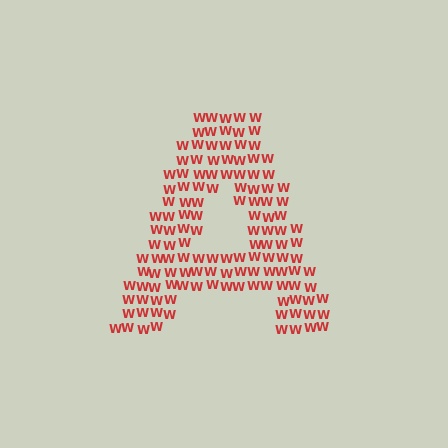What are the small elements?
The small elements are letter W's.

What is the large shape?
The large shape is the letter A.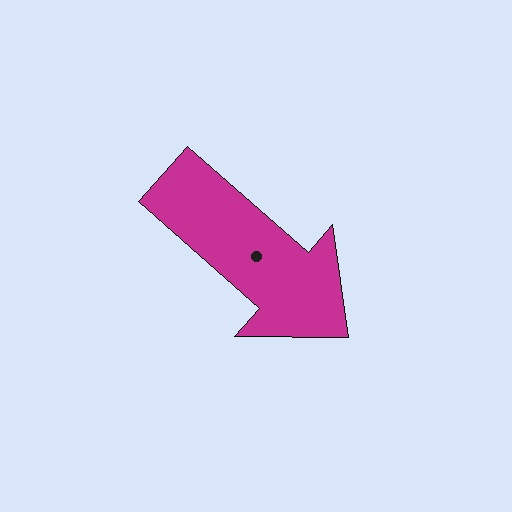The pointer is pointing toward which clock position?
Roughly 4 o'clock.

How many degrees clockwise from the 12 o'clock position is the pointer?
Approximately 131 degrees.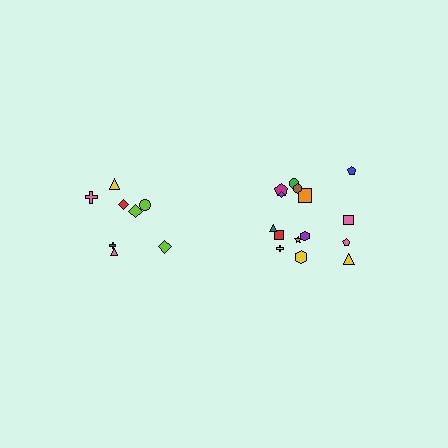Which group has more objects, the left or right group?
The right group.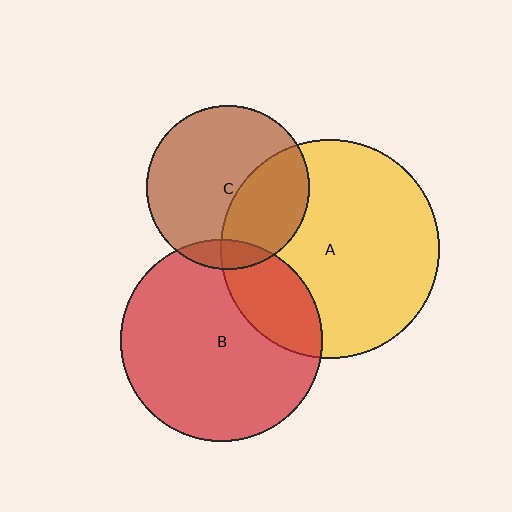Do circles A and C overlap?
Yes.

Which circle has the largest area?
Circle A (yellow).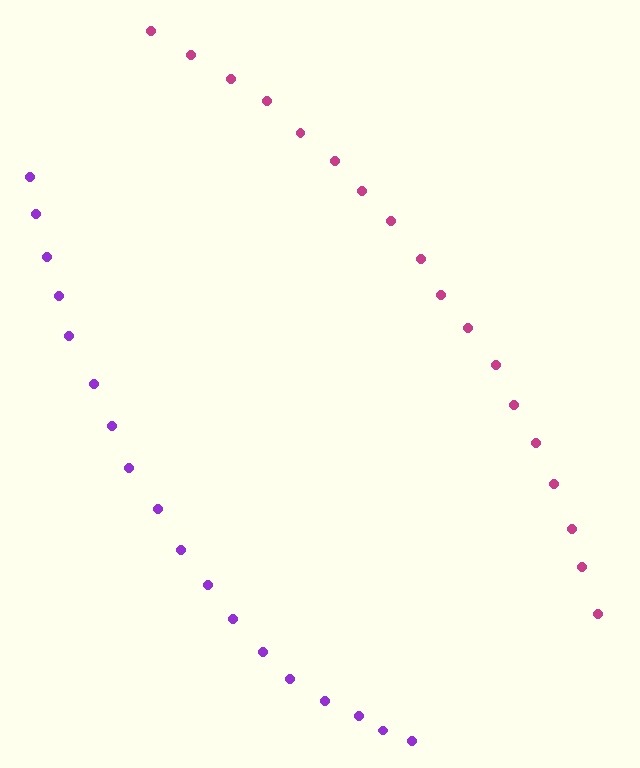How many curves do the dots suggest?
There are 2 distinct paths.